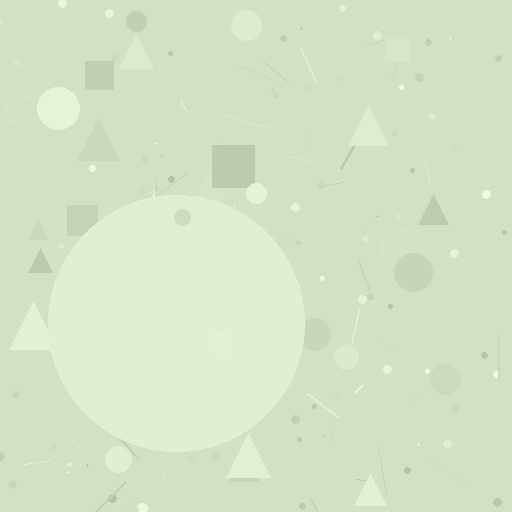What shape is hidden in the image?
A circle is hidden in the image.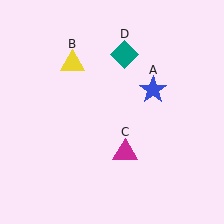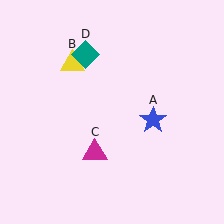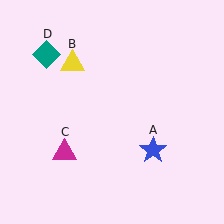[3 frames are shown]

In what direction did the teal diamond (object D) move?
The teal diamond (object D) moved left.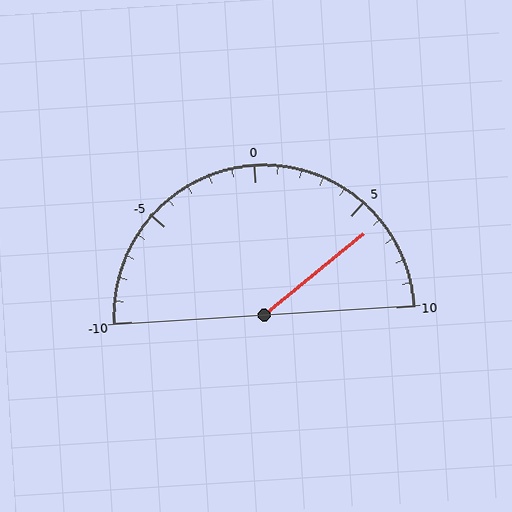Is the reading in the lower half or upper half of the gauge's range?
The reading is in the upper half of the range (-10 to 10).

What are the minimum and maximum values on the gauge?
The gauge ranges from -10 to 10.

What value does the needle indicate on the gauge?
The needle indicates approximately 6.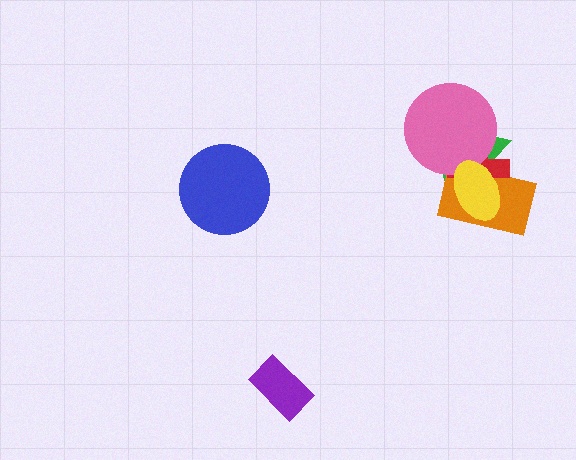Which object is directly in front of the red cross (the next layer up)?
The pink circle is directly in front of the red cross.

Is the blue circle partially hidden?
No, no other shape covers it.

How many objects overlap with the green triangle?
4 objects overlap with the green triangle.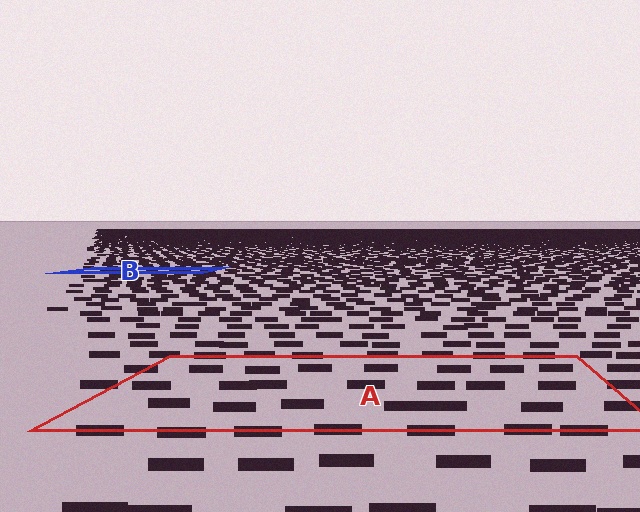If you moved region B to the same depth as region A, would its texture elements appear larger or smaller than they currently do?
They would appear larger. At a closer depth, the same texture elements are projected at a bigger on-screen size.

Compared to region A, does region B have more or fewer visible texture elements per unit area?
Region B has more texture elements per unit area — they are packed more densely because it is farther away.